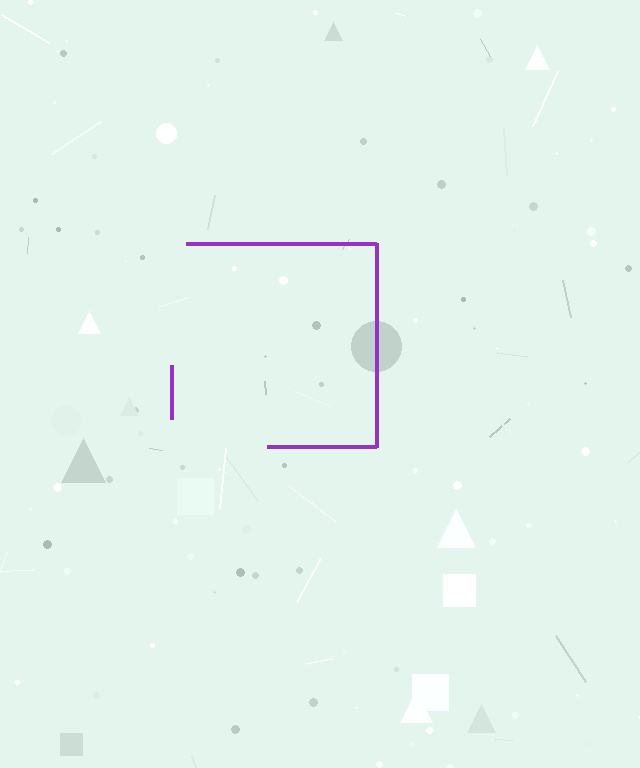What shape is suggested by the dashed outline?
The dashed outline suggests a square.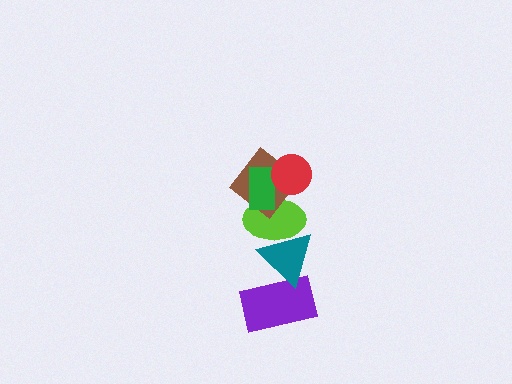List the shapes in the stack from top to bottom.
From top to bottom: the red circle, the green rectangle, the brown diamond, the lime ellipse, the teal triangle, the purple rectangle.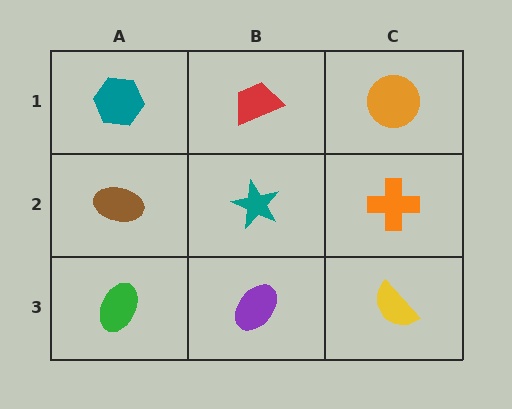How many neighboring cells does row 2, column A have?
3.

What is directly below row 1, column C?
An orange cross.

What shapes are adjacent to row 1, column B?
A teal star (row 2, column B), a teal hexagon (row 1, column A), an orange circle (row 1, column C).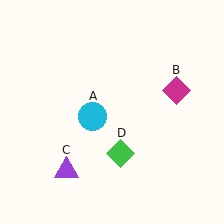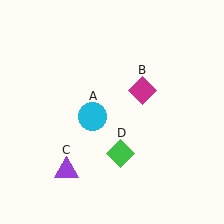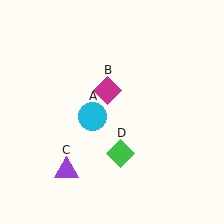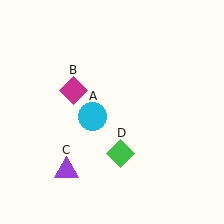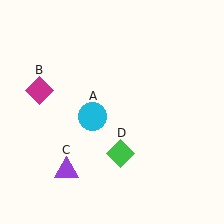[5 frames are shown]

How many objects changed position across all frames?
1 object changed position: magenta diamond (object B).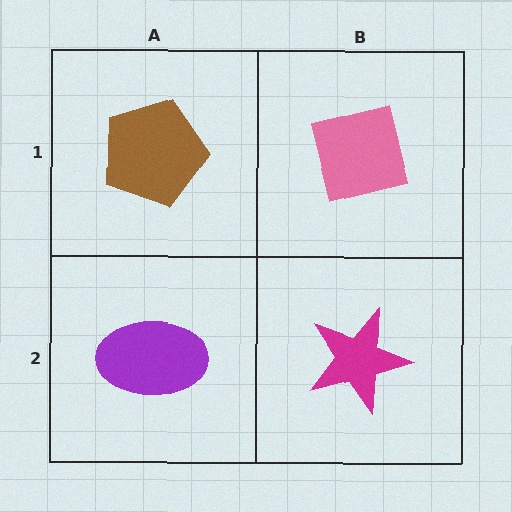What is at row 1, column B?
A pink square.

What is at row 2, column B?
A magenta star.